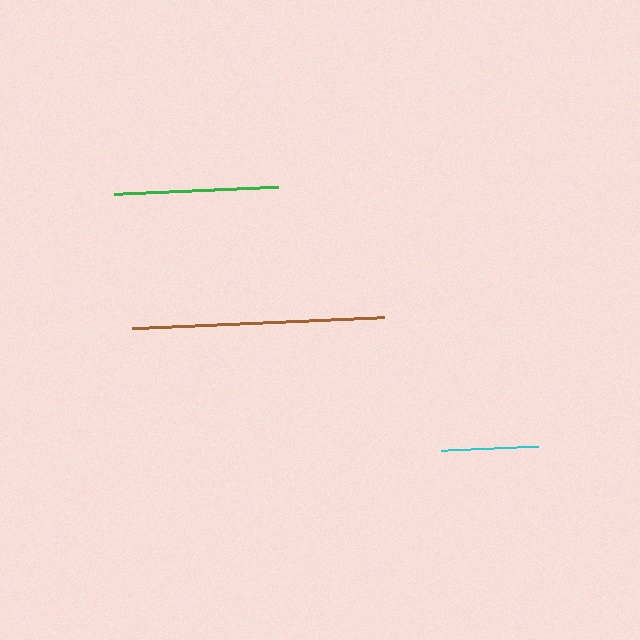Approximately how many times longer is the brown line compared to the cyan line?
The brown line is approximately 2.6 times the length of the cyan line.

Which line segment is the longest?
The brown line is the longest at approximately 253 pixels.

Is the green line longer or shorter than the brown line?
The brown line is longer than the green line.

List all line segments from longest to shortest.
From longest to shortest: brown, green, cyan.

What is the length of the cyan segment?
The cyan segment is approximately 97 pixels long.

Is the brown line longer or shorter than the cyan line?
The brown line is longer than the cyan line.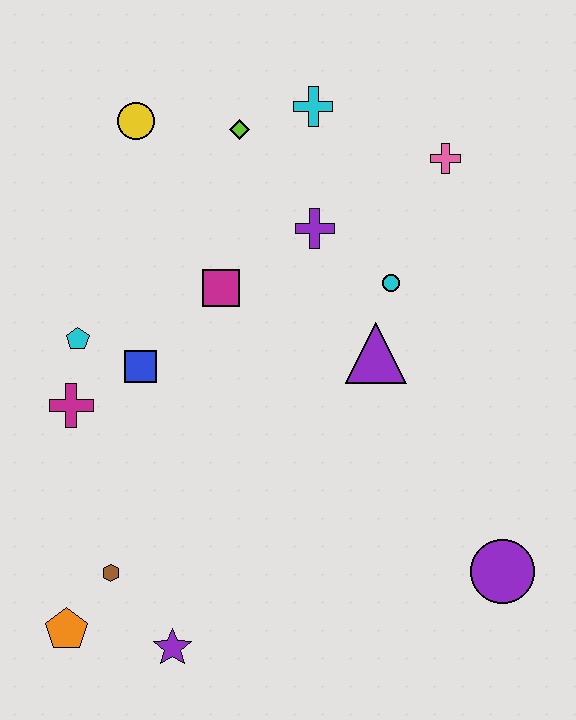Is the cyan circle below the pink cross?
Yes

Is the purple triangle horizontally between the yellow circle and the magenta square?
No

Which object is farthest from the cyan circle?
The orange pentagon is farthest from the cyan circle.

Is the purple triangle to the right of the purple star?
Yes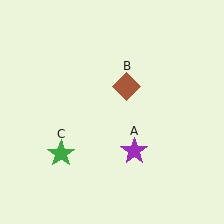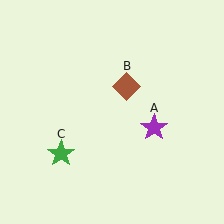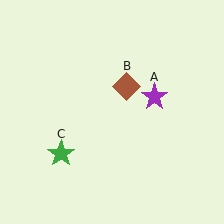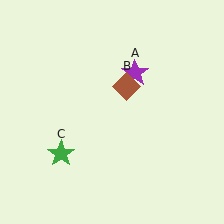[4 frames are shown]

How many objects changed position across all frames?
1 object changed position: purple star (object A).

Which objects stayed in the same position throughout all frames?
Brown diamond (object B) and green star (object C) remained stationary.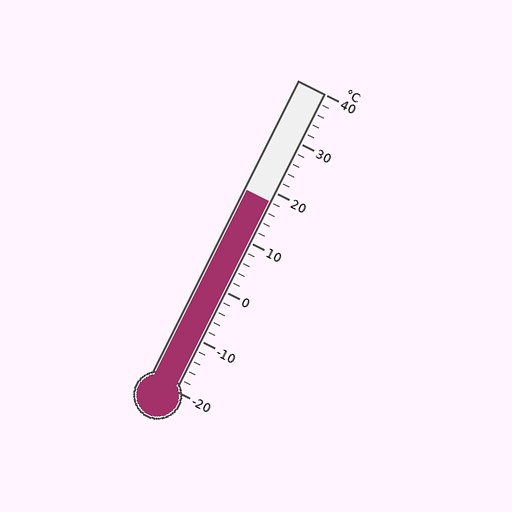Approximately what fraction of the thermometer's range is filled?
The thermometer is filled to approximately 65% of its range.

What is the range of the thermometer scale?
The thermometer scale ranges from -20°C to 40°C.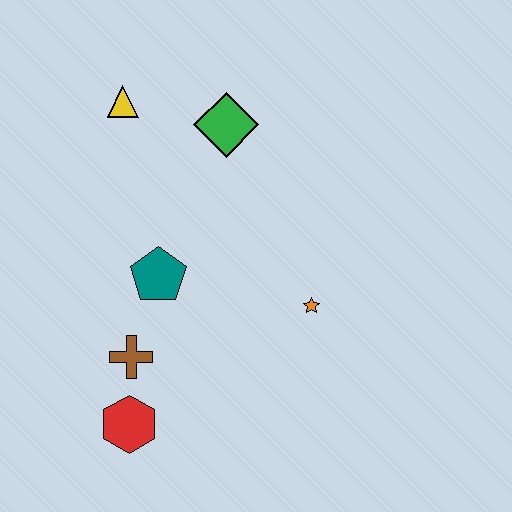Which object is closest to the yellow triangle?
The green diamond is closest to the yellow triangle.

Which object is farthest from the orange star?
The yellow triangle is farthest from the orange star.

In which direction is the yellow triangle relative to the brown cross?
The yellow triangle is above the brown cross.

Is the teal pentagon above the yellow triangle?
No